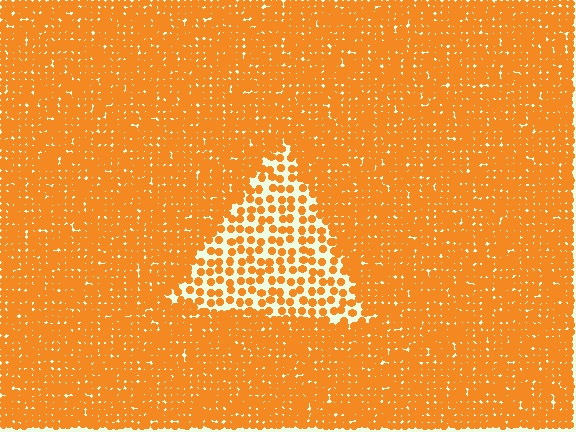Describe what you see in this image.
The image contains small orange elements arranged at two different densities. A triangle-shaped region is visible where the elements are less densely packed than the surrounding area.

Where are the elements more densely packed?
The elements are more densely packed outside the triangle boundary.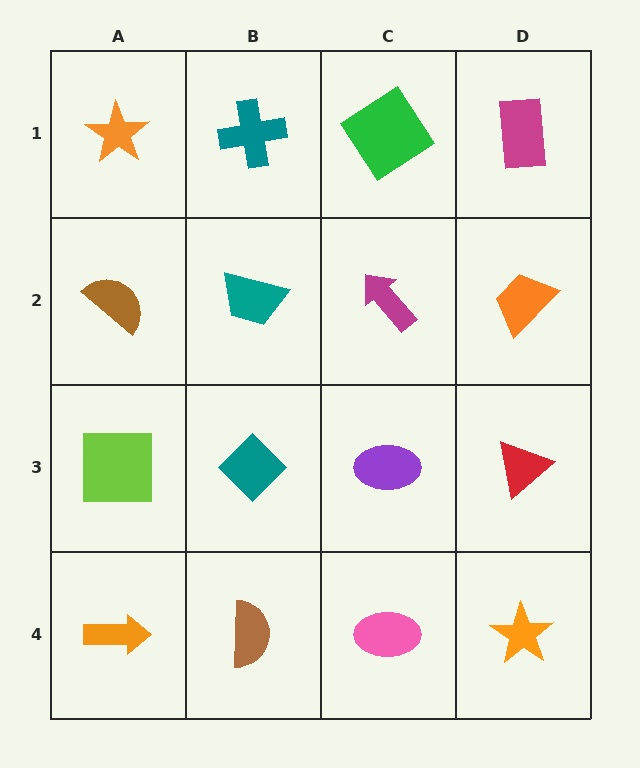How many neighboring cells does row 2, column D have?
3.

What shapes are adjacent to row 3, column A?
A brown semicircle (row 2, column A), an orange arrow (row 4, column A), a teal diamond (row 3, column B).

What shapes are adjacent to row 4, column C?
A purple ellipse (row 3, column C), a brown semicircle (row 4, column B), an orange star (row 4, column D).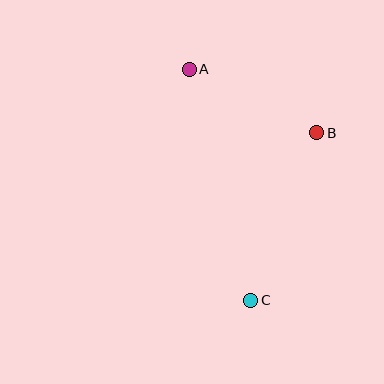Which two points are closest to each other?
Points A and B are closest to each other.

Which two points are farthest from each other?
Points A and C are farthest from each other.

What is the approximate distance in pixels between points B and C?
The distance between B and C is approximately 180 pixels.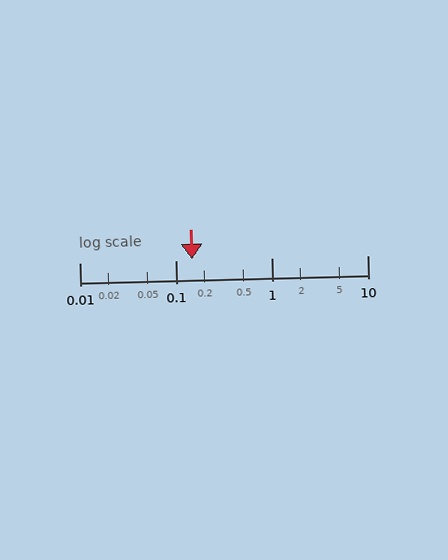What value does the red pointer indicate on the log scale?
The pointer indicates approximately 0.15.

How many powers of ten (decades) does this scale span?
The scale spans 3 decades, from 0.01 to 10.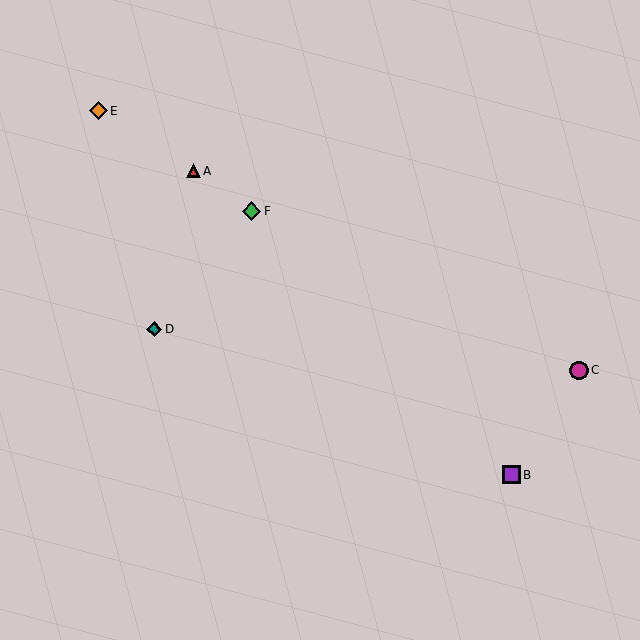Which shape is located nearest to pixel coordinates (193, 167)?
The red triangle (labeled A) at (194, 171) is nearest to that location.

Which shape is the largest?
The green diamond (labeled F) is the largest.